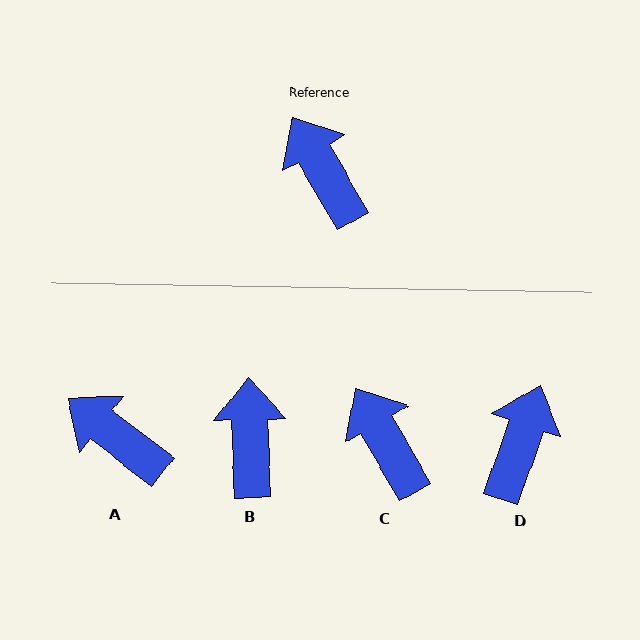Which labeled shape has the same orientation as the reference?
C.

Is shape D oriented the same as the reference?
No, it is off by about 49 degrees.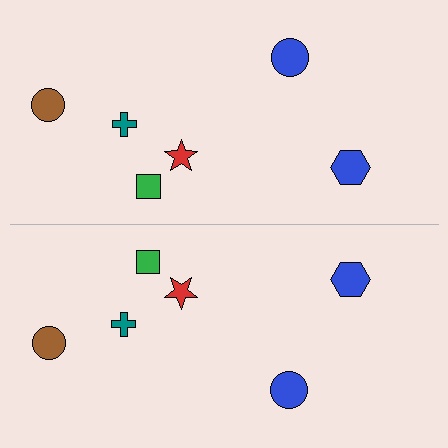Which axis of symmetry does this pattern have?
The pattern has a horizontal axis of symmetry running through the center of the image.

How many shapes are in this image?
There are 12 shapes in this image.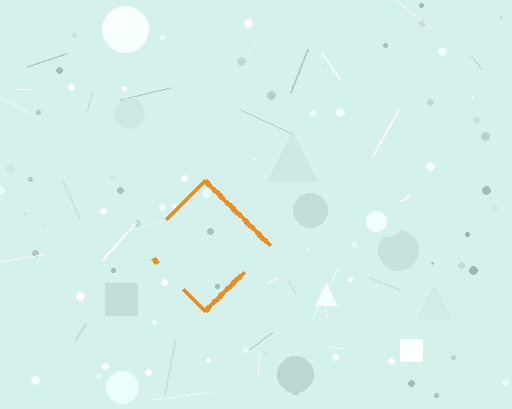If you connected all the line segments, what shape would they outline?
They would outline a diamond.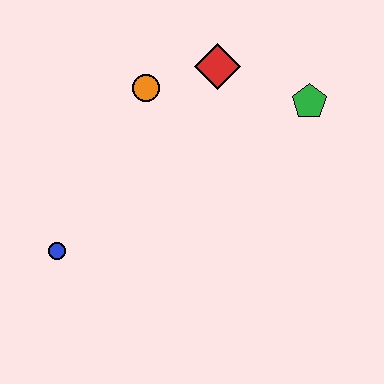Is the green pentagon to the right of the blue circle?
Yes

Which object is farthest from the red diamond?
The blue circle is farthest from the red diamond.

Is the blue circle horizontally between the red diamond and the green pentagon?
No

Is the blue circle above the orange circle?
No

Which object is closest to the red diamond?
The orange circle is closest to the red diamond.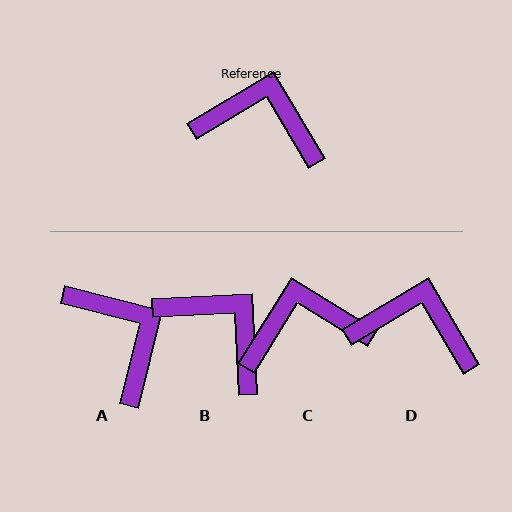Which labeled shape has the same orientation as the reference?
D.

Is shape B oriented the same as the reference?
No, it is off by about 28 degrees.